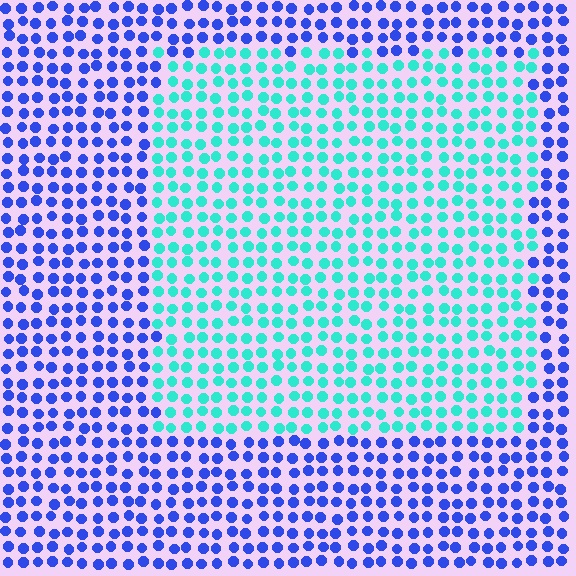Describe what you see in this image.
The image is filled with small blue elements in a uniform arrangement. A rectangle-shaped region is visible where the elements are tinted to a slightly different hue, forming a subtle color boundary.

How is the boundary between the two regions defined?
The boundary is defined purely by a slight shift in hue (about 60 degrees). Spacing, size, and orientation are identical on both sides.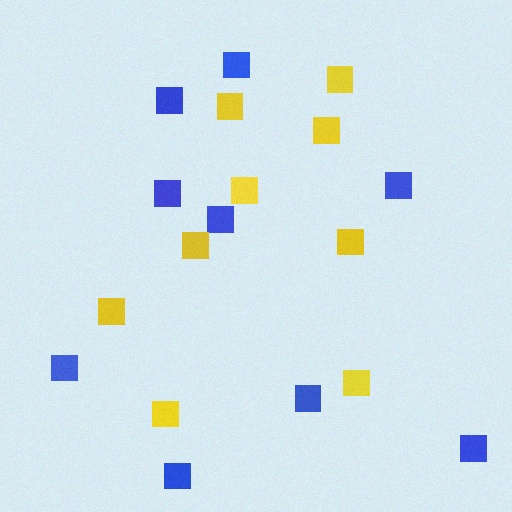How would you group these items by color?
There are 2 groups: one group of blue squares (9) and one group of yellow squares (9).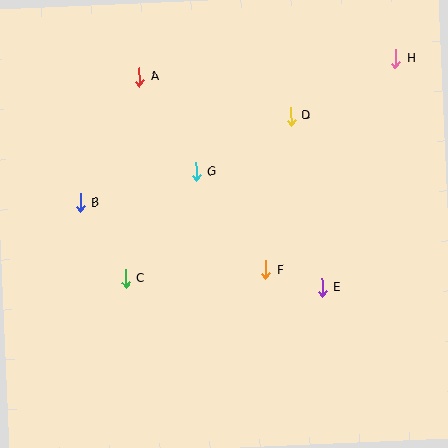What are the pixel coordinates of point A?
Point A is at (139, 77).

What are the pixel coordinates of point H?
Point H is at (396, 59).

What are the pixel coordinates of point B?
Point B is at (80, 203).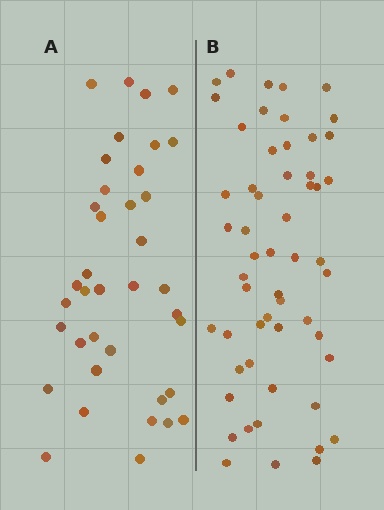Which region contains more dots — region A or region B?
Region B (the right region) has more dots.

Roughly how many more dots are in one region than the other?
Region B has approximately 15 more dots than region A.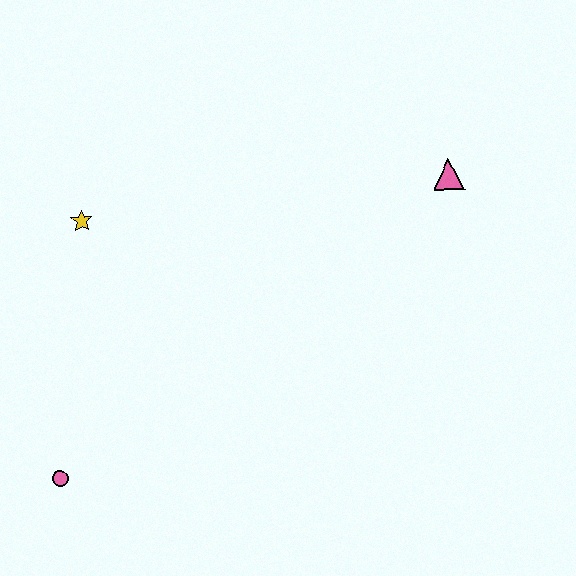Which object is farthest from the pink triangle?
The pink circle is farthest from the pink triangle.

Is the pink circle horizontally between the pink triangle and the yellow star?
No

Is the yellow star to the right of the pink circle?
Yes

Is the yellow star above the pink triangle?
No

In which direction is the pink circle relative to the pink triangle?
The pink circle is to the left of the pink triangle.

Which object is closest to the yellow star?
The pink circle is closest to the yellow star.